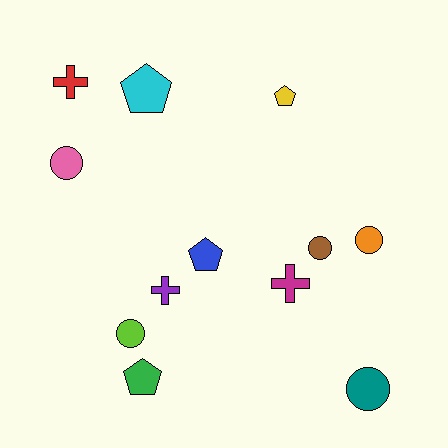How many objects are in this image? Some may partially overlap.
There are 12 objects.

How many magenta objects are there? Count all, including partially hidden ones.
There is 1 magenta object.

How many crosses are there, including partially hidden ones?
There are 3 crosses.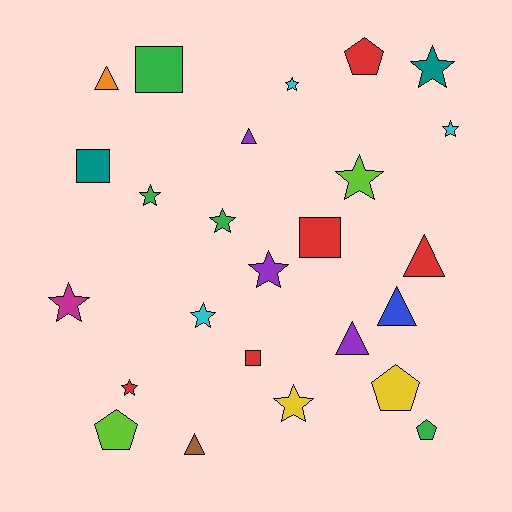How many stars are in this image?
There are 11 stars.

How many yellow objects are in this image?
There are 2 yellow objects.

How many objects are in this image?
There are 25 objects.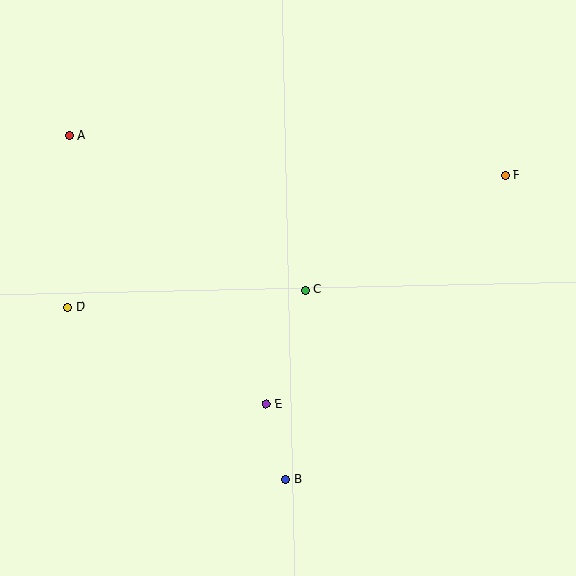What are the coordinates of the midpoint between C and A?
The midpoint between C and A is at (187, 213).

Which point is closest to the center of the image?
Point C at (305, 290) is closest to the center.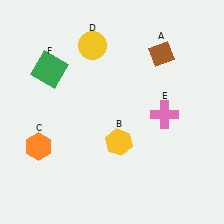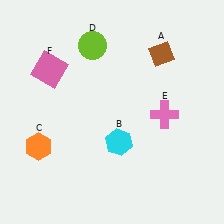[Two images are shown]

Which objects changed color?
B changed from yellow to cyan. D changed from yellow to lime. F changed from green to pink.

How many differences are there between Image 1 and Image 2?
There are 3 differences between the two images.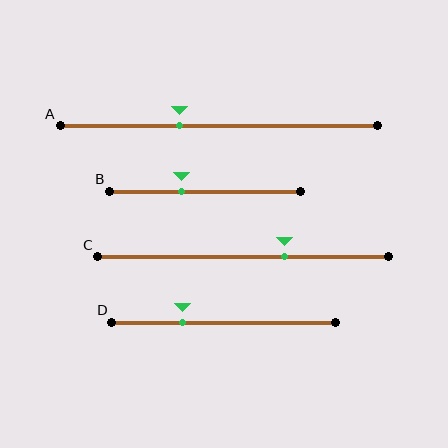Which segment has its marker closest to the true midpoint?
Segment A has its marker closest to the true midpoint.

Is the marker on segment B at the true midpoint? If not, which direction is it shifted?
No, the marker on segment B is shifted to the left by about 13% of the segment length.